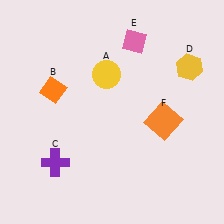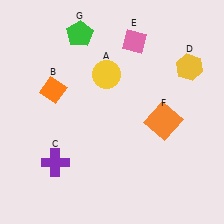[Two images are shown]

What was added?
A green pentagon (G) was added in Image 2.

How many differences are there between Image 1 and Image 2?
There is 1 difference between the two images.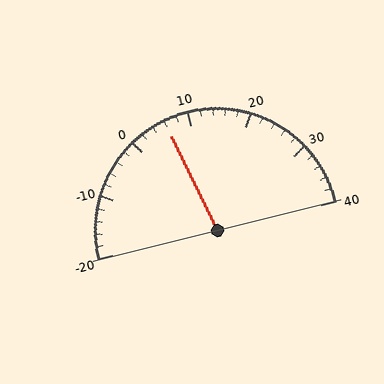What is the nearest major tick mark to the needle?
The nearest major tick mark is 10.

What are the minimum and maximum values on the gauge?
The gauge ranges from -20 to 40.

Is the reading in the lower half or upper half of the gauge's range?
The reading is in the lower half of the range (-20 to 40).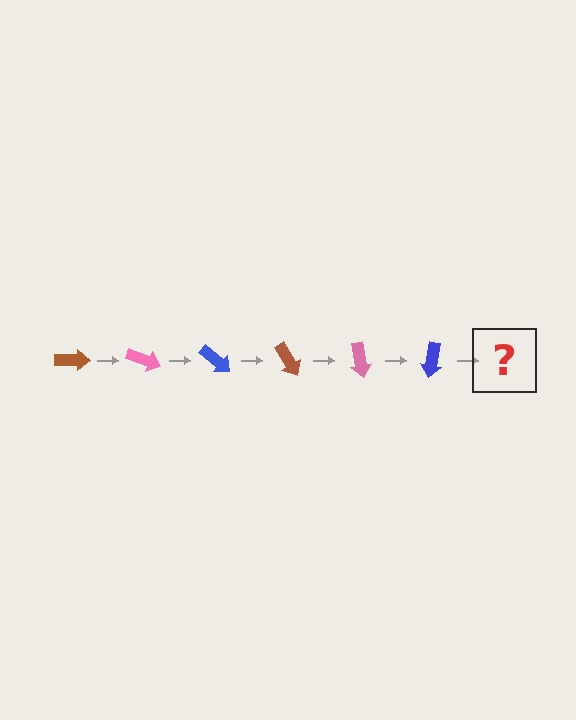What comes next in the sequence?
The next element should be a brown arrow, rotated 120 degrees from the start.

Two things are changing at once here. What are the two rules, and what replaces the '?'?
The two rules are that it rotates 20 degrees each step and the color cycles through brown, pink, and blue. The '?' should be a brown arrow, rotated 120 degrees from the start.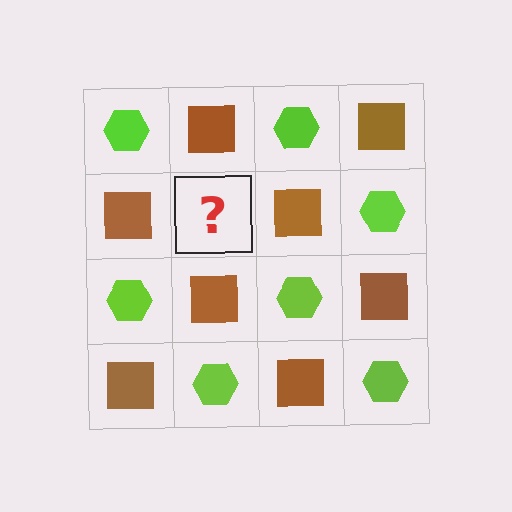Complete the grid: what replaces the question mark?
The question mark should be replaced with a lime hexagon.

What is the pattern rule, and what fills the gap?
The rule is that it alternates lime hexagon and brown square in a checkerboard pattern. The gap should be filled with a lime hexagon.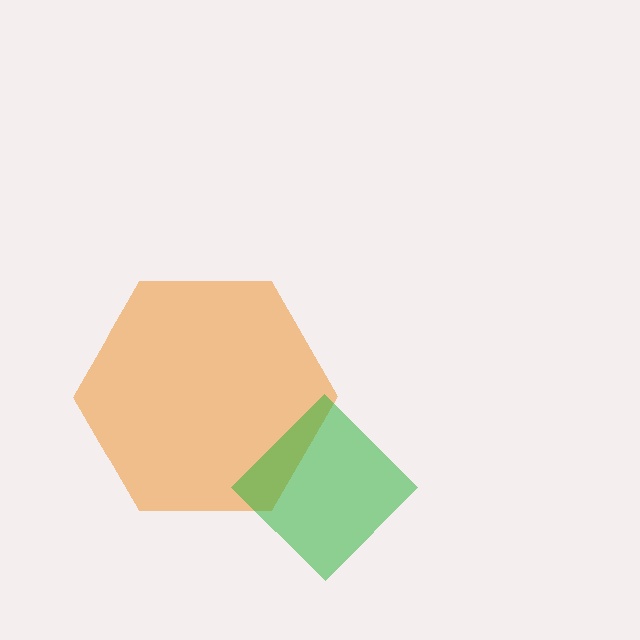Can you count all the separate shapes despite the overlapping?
Yes, there are 2 separate shapes.